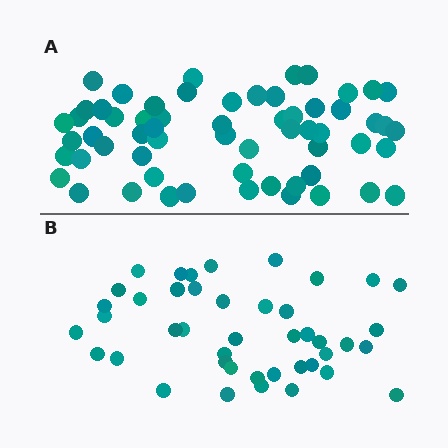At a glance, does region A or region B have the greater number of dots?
Region A (the top region) has more dots.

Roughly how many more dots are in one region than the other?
Region A has approximately 15 more dots than region B.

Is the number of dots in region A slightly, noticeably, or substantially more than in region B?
Region A has noticeably more, but not dramatically so. The ratio is roughly 1.4 to 1.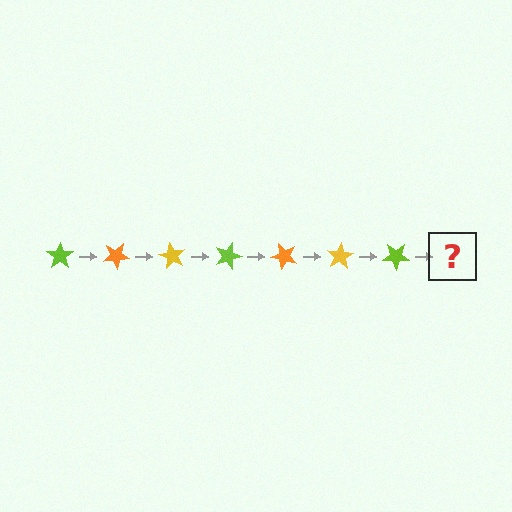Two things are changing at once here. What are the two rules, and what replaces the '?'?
The two rules are that it rotates 30 degrees each step and the color cycles through lime, orange, and yellow. The '?' should be an orange star, rotated 210 degrees from the start.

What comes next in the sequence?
The next element should be an orange star, rotated 210 degrees from the start.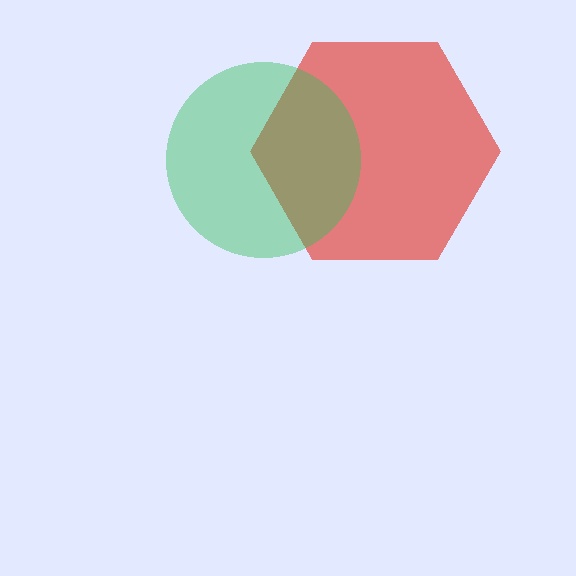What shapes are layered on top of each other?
The layered shapes are: a red hexagon, a green circle.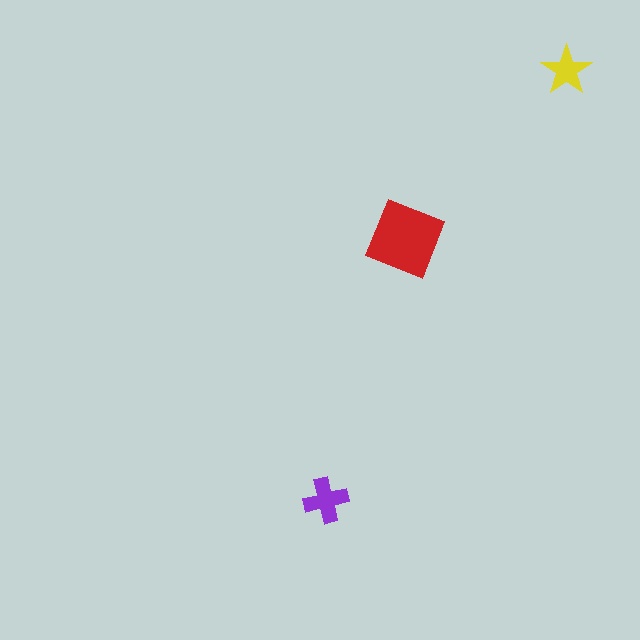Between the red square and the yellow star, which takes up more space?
The red square.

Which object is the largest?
The red square.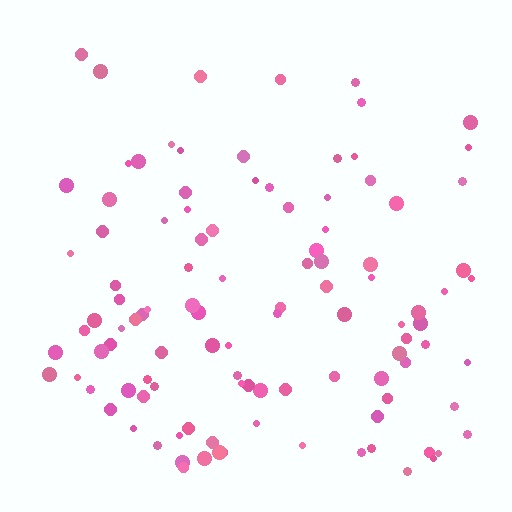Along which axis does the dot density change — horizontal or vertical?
Vertical.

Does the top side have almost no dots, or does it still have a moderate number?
Still a moderate number, just noticeably fewer than the bottom.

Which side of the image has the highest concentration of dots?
The bottom.